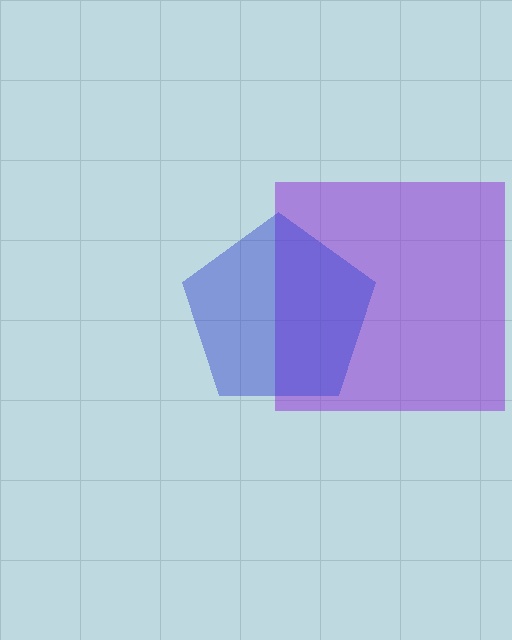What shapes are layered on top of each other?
The layered shapes are: a purple square, a blue pentagon.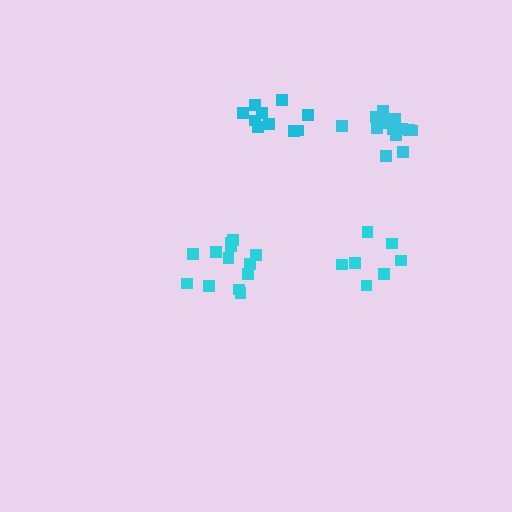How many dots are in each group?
Group 1: 13 dots, Group 2: 10 dots, Group 3: 13 dots, Group 4: 7 dots (43 total).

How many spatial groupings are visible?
There are 4 spatial groupings.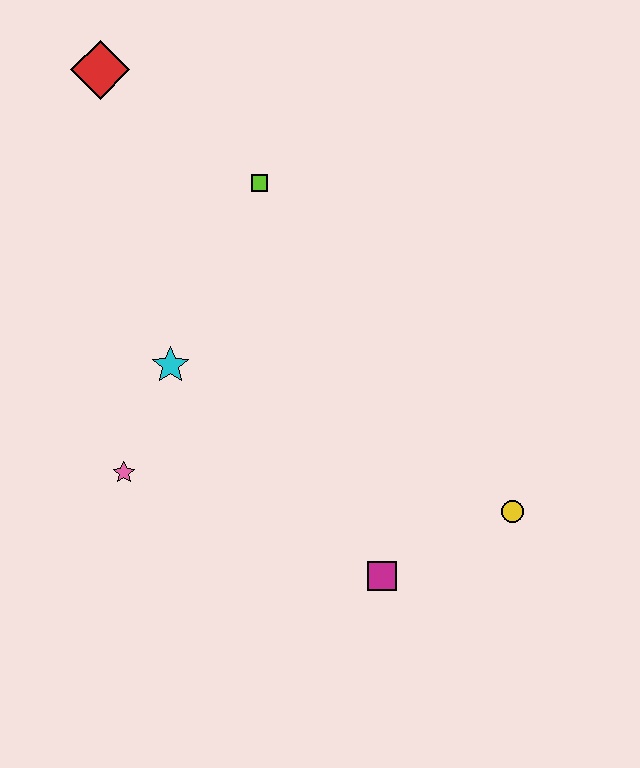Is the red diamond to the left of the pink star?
Yes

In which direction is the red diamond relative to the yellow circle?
The red diamond is above the yellow circle.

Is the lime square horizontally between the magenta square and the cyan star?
Yes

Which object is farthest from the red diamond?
The yellow circle is farthest from the red diamond.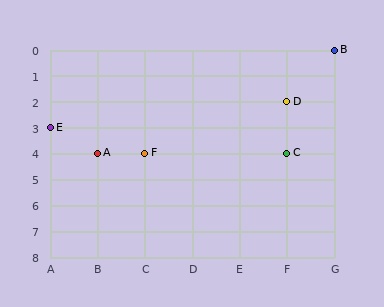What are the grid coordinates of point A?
Point A is at grid coordinates (B, 4).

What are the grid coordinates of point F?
Point F is at grid coordinates (C, 4).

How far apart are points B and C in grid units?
Points B and C are 1 column and 4 rows apart (about 4.1 grid units diagonally).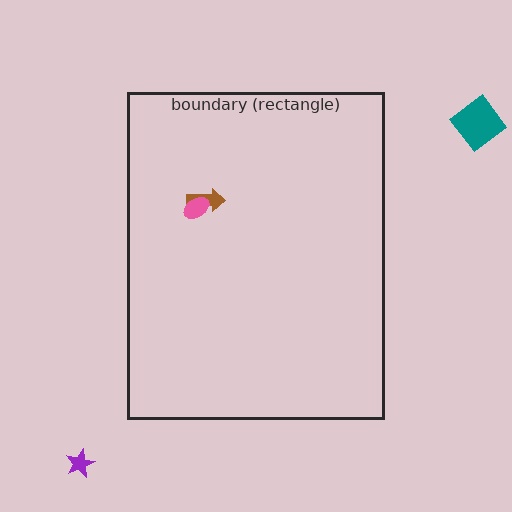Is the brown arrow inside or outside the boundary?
Inside.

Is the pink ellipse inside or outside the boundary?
Inside.